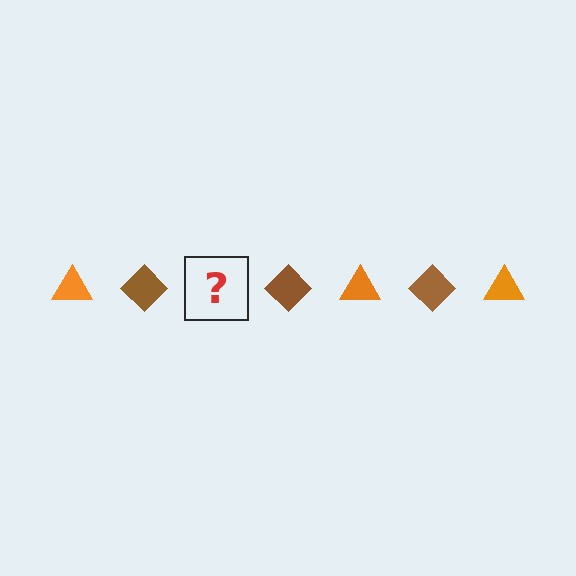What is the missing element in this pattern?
The missing element is an orange triangle.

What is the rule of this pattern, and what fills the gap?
The rule is that the pattern alternates between orange triangle and brown diamond. The gap should be filled with an orange triangle.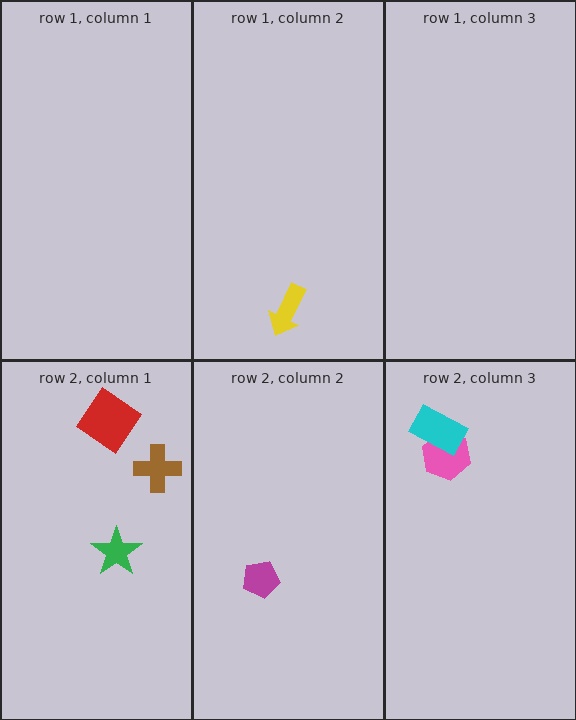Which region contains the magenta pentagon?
The row 2, column 2 region.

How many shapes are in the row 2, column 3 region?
2.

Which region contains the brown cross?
The row 2, column 1 region.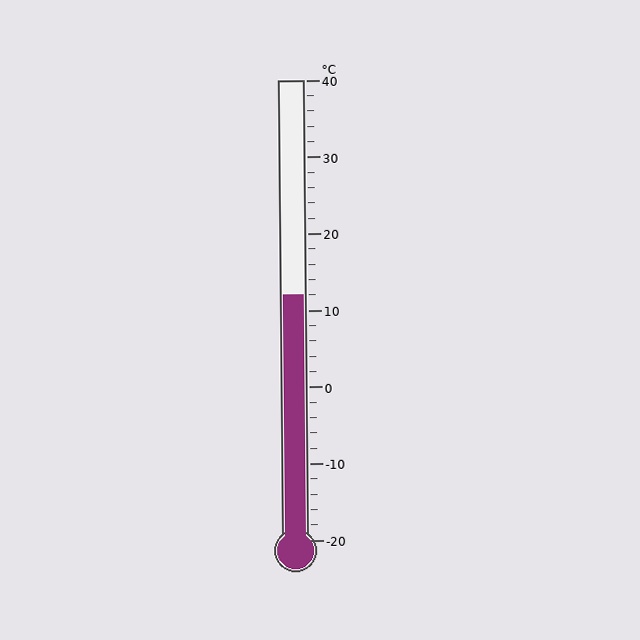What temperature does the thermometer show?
The thermometer shows approximately 12°C.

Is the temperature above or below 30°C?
The temperature is below 30°C.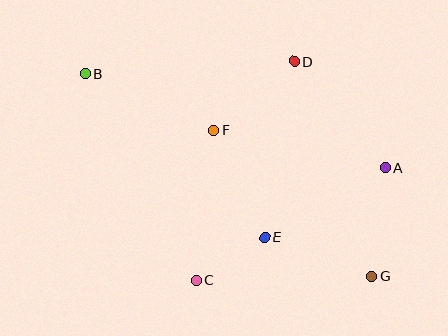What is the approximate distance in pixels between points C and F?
The distance between C and F is approximately 151 pixels.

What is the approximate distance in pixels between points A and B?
The distance between A and B is approximately 315 pixels.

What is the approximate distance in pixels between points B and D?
The distance between B and D is approximately 210 pixels.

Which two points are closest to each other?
Points C and E are closest to each other.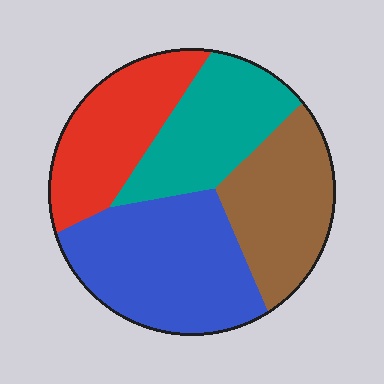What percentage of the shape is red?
Red covers roughly 20% of the shape.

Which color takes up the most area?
Blue, at roughly 35%.